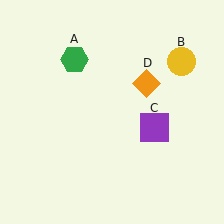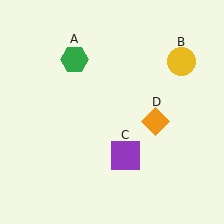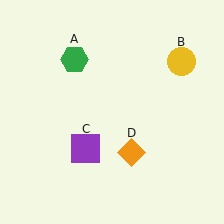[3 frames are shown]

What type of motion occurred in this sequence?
The purple square (object C), orange diamond (object D) rotated clockwise around the center of the scene.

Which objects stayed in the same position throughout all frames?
Green hexagon (object A) and yellow circle (object B) remained stationary.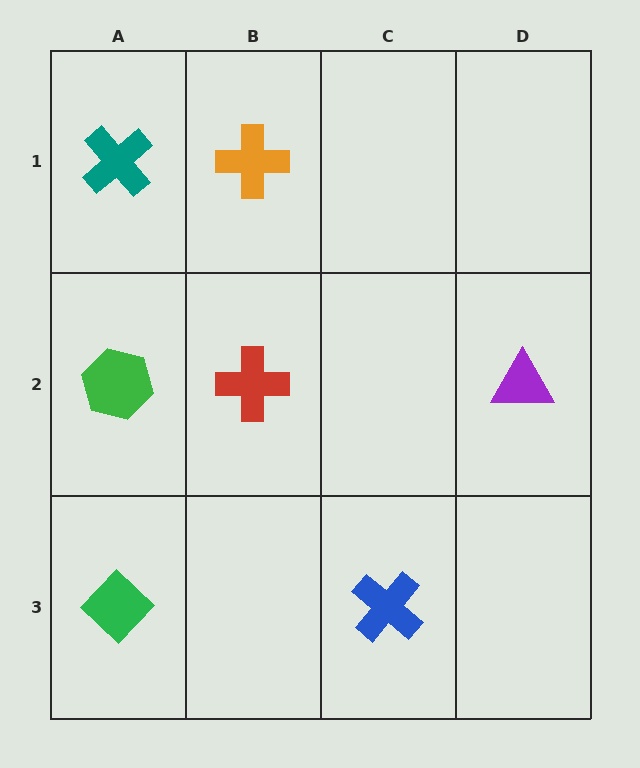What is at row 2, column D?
A purple triangle.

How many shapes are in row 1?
2 shapes.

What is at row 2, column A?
A green hexagon.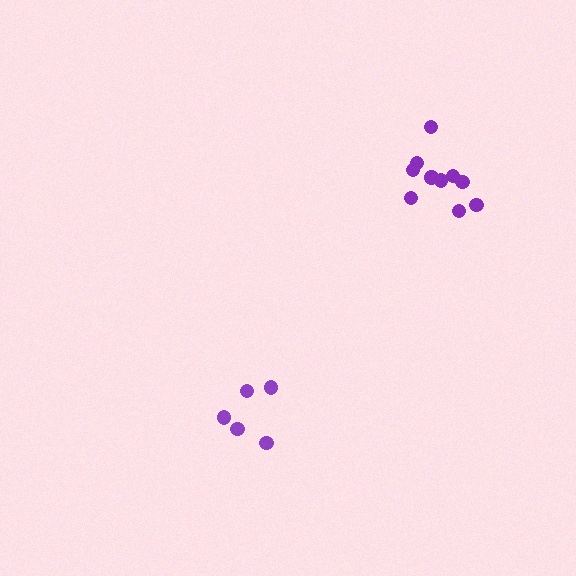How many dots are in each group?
Group 1: 10 dots, Group 2: 6 dots (16 total).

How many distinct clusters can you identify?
There are 2 distinct clusters.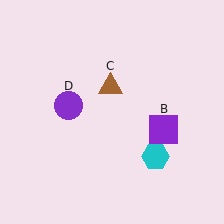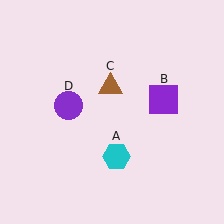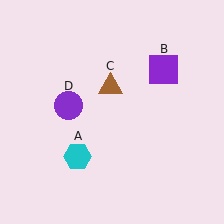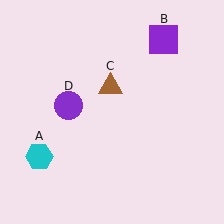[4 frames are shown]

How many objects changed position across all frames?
2 objects changed position: cyan hexagon (object A), purple square (object B).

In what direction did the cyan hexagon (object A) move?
The cyan hexagon (object A) moved left.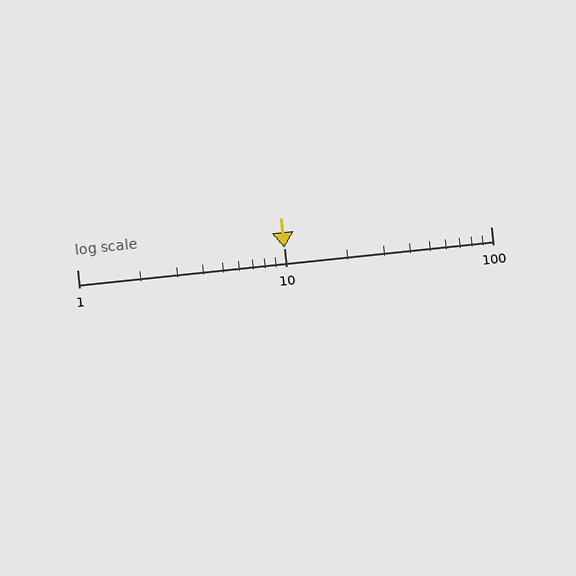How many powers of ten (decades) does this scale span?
The scale spans 2 decades, from 1 to 100.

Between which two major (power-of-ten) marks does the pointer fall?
The pointer is between 10 and 100.